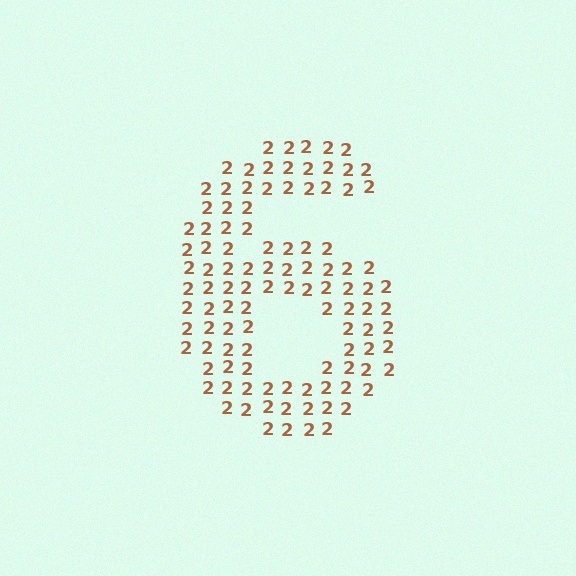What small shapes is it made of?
It is made of small digit 2's.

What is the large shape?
The large shape is the digit 6.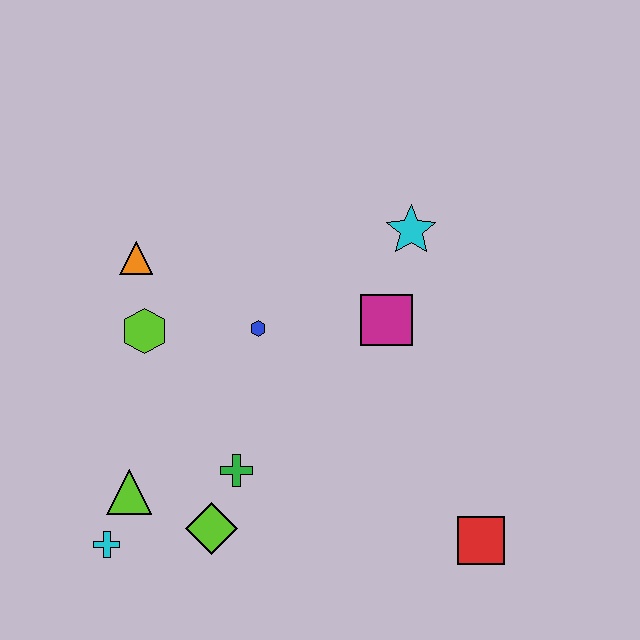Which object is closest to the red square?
The magenta square is closest to the red square.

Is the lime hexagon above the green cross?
Yes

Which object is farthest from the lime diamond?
The cyan star is farthest from the lime diamond.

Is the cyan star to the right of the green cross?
Yes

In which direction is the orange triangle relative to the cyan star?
The orange triangle is to the left of the cyan star.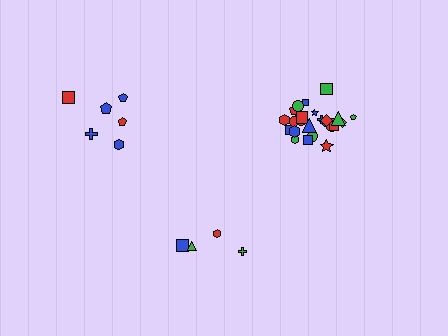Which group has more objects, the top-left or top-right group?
The top-right group.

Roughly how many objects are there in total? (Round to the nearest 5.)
Roughly 35 objects in total.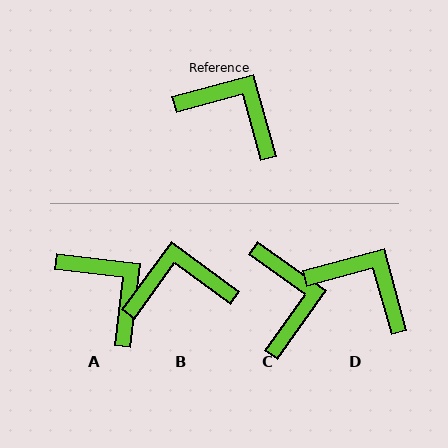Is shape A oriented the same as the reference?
No, it is off by about 22 degrees.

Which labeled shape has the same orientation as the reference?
D.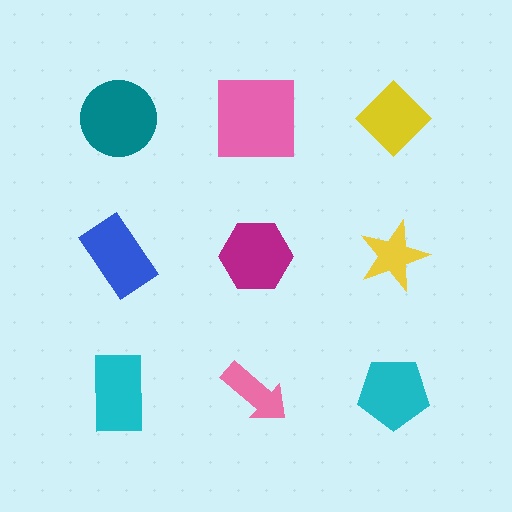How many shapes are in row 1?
3 shapes.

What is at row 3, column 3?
A cyan pentagon.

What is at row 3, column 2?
A pink arrow.